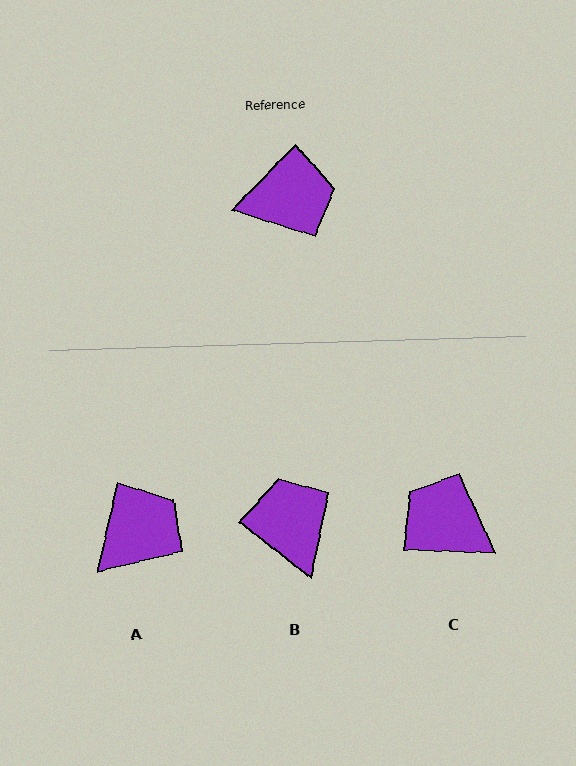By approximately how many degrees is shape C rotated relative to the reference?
Approximately 132 degrees counter-clockwise.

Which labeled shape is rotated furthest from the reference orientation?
C, about 132 degrees away.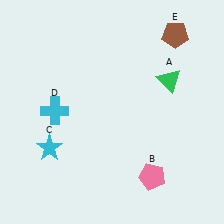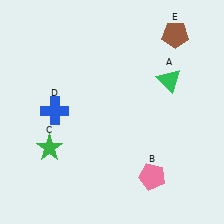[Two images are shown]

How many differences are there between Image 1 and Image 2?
There are 2 differences between the two images.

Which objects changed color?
C changed from cyan to green. D changed from cyan to blue.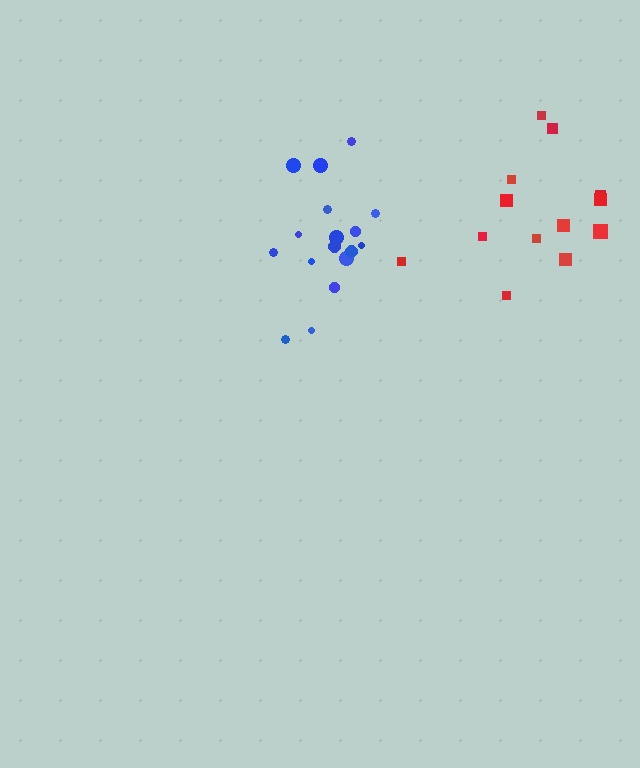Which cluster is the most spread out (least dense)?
Red.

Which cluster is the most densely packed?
Blue.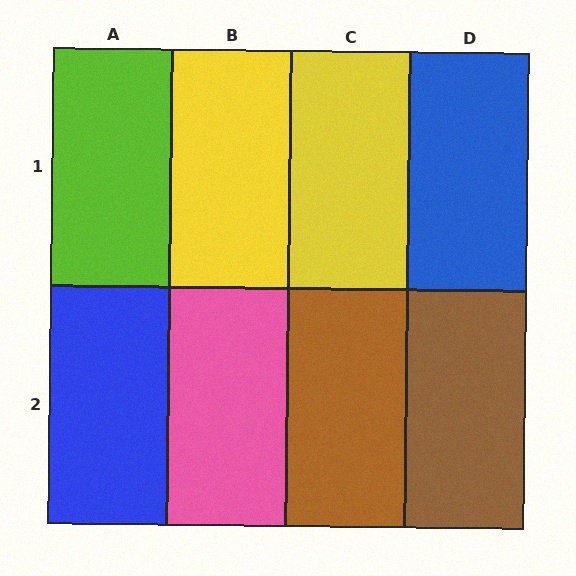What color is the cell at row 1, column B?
Yellow.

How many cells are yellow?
2 cells are yellow.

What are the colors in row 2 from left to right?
Blue, pink, brown, brown.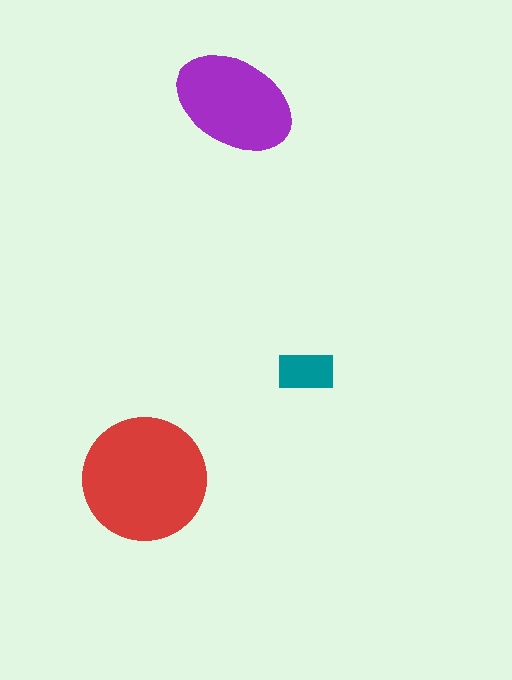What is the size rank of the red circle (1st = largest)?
1st.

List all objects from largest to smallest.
The red circle, the purple ellipse, the teal rectangle.